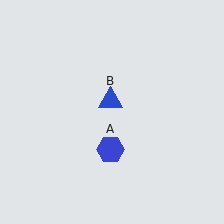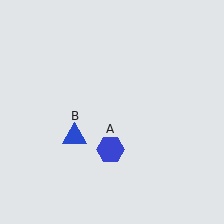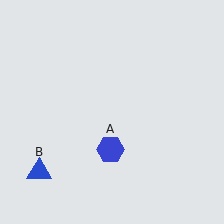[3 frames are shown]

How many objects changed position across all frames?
1 object changed position: blue triangle (object B).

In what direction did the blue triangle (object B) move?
The blue triangle (object B) moved down and to the left.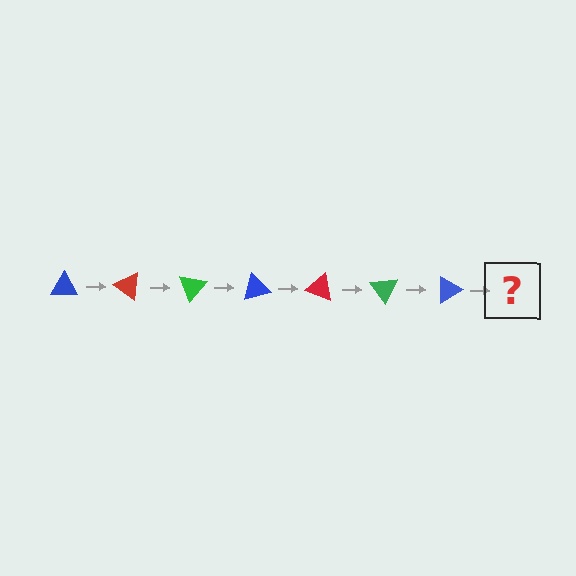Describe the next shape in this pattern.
It should be a red triangle, rotated 245 degrees from the start.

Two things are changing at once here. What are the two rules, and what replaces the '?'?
The two rules are that it rotates 35 degrees each step and the color cycles through blue, red, and green. The '?' should be a red triangle, rotated 245 degrees from the start.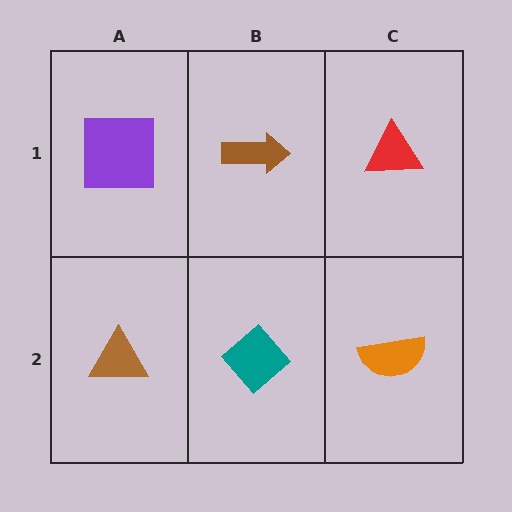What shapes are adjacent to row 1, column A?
A brown triangle (row 2, column A), a brown arrow (row 1, column B).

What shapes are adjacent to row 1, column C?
An orange semicircle (row 2, column C), a brown arrow (row 1, column B).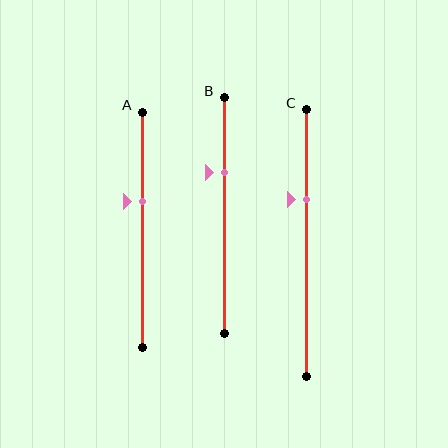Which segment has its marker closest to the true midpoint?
Segment A has its marker closest to the true midpoint.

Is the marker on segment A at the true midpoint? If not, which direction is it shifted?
No, the marker on segment A is shifted upward by about 12% of the segment length.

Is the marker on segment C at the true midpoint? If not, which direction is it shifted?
No, the marker on segment C is shifted upward by about 17% of the segment length.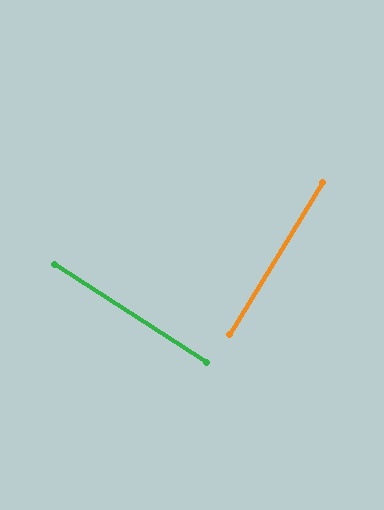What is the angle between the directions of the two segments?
Approximately 88 degrees.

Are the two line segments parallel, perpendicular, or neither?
Perpendicular — they meet at approximately 88°.